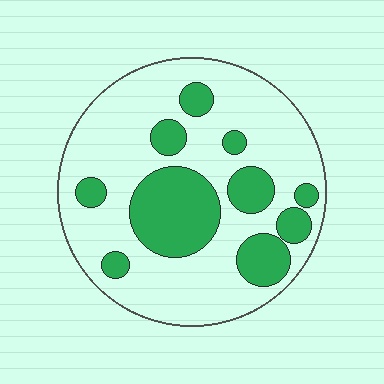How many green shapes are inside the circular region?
10.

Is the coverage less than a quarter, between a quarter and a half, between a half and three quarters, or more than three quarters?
Between a quarter and a half.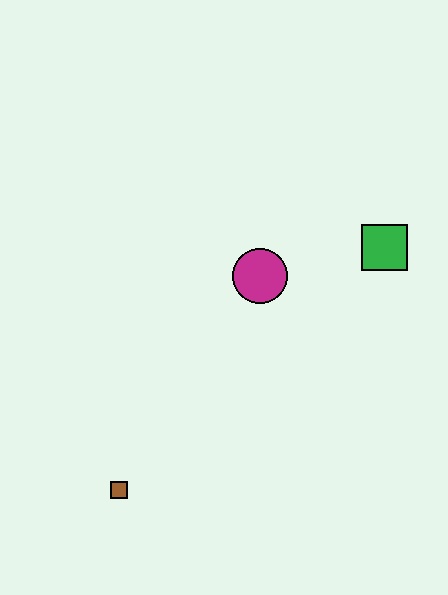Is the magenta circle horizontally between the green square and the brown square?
Yes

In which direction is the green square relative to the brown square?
The green square is to the right of the brown square.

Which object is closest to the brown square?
The magenta circle is closest to the brown square.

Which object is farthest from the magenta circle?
The brown square is farthest from the magenta circle.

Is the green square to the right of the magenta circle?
Yes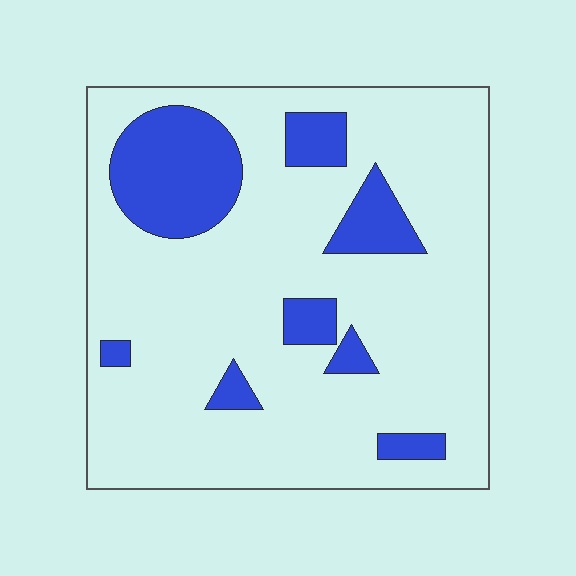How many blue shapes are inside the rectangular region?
8.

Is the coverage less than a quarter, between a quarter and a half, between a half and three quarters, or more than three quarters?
Less than a quarter.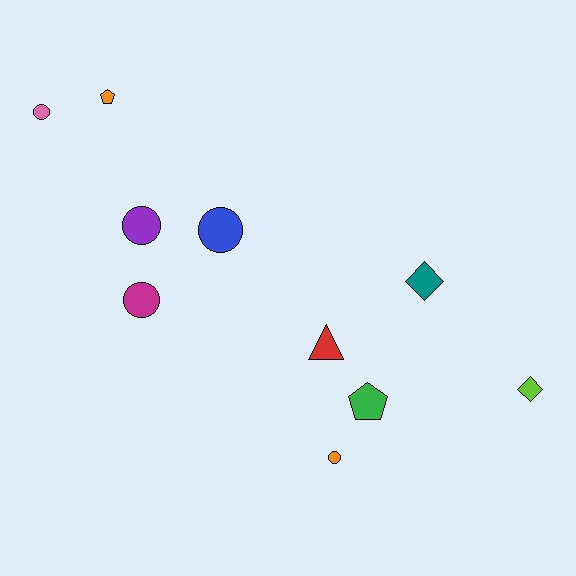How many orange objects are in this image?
There are 2 orange objects.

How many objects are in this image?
There are 10 objects.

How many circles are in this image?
There are 5 circles.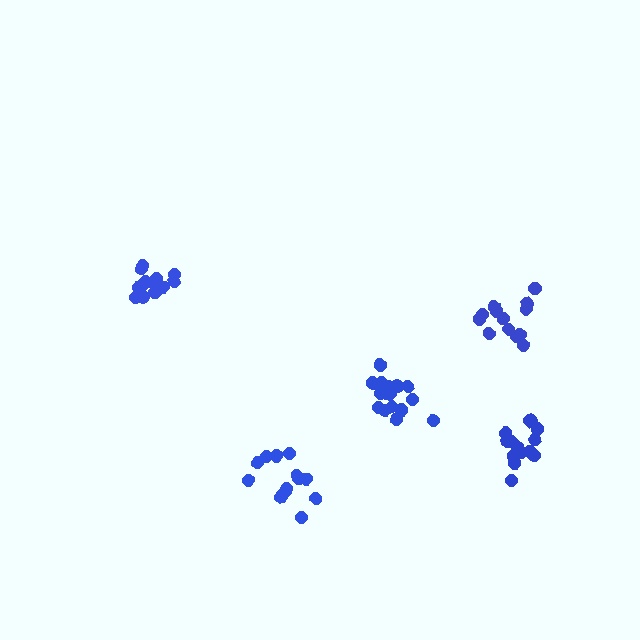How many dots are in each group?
Group 1: 14 dots, Group 2: 16 dots, Group 3: 14 dots, Group 4: 13 dots, Group 5: 13 dots (70 total).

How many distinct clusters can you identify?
There are 5 distinct clusters.